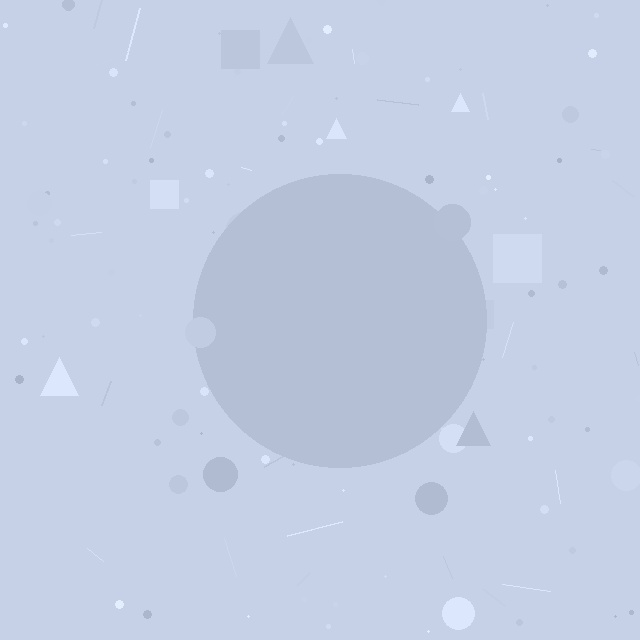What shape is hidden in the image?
A circle is hidden in the image.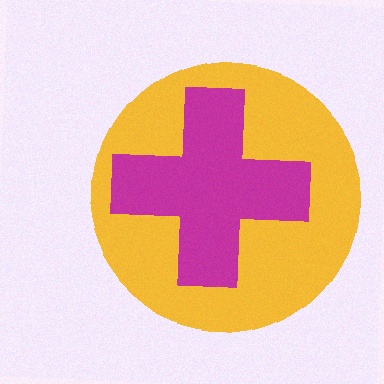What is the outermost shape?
The yellow circle.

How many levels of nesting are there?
2.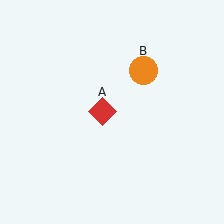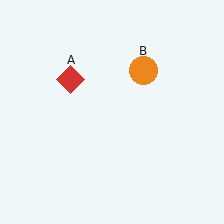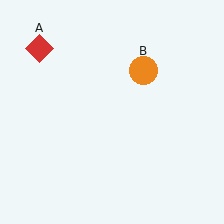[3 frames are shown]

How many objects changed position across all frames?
1 object changed position: red diamond (object A).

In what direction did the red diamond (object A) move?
The red diamond (object A) moved up and to the left.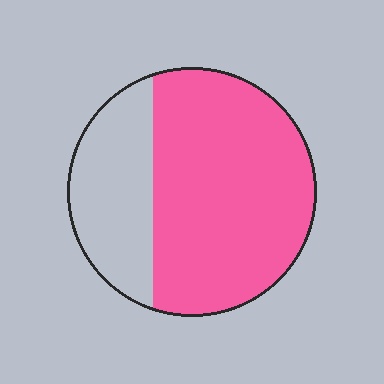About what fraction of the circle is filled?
About two thirds (2/3).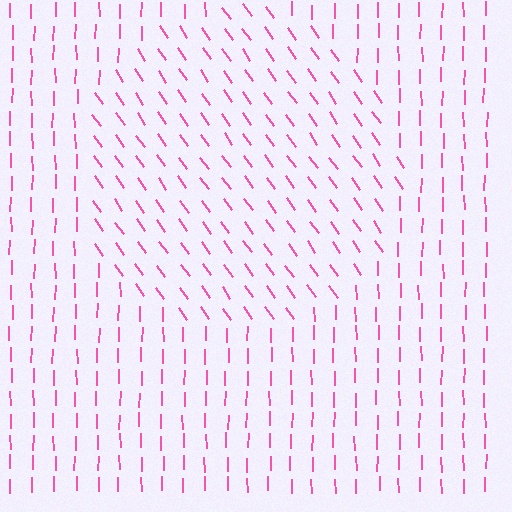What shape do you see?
I see a circle.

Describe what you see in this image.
The image is filled with small pink line segments. A circle region in the image has lines oriented differently from the surrounding lines, creating a visible texture boundary.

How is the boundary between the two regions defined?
The boundary is defined purely by a change in line orientation (approximately 34 degrees difference). All lines are the same color and thickness.